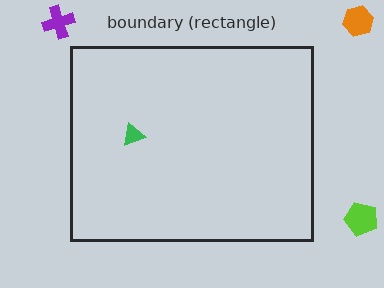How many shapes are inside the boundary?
1 inside, 3 outside.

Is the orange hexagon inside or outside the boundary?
Outside.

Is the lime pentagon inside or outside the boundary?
Outside.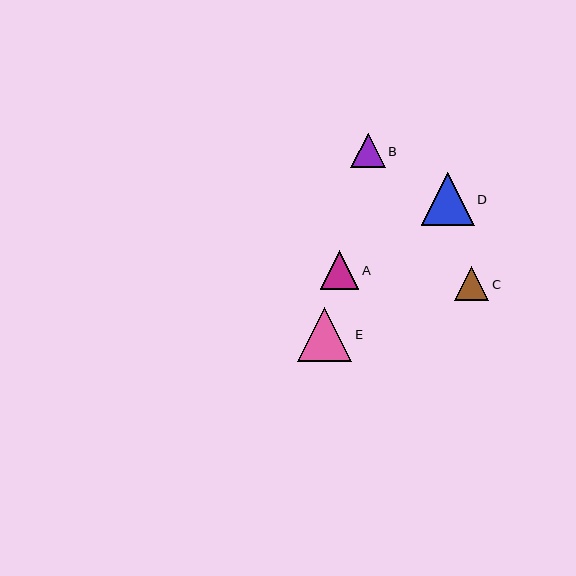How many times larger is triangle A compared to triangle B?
Triangle A is approximately 1.1 times the size of triangle B.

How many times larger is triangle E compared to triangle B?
Triangle E is approximately 1.6 times the size of triangle B.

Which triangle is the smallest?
Triangle C is the smallest with a size of approximately 34 pixels.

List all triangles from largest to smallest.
From largest to smallest: E, D, A, B, C.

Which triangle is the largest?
Triangle E is the largest with a size of approximately 55 pixels.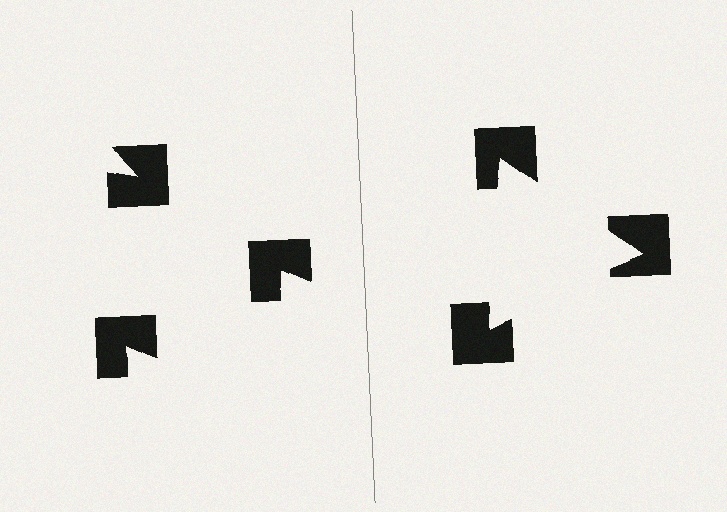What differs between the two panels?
The notched squares are positioned identically on both sides; only the wedge orientations differ. On the right they align to a triangle; on the left they are misaligned.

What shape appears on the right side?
An illusory triangle.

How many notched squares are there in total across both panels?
6 — 3 on each side.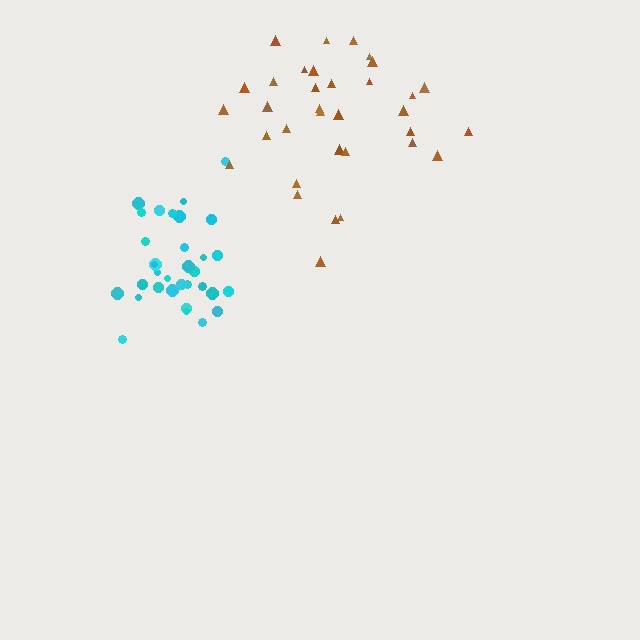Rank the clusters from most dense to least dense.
cyan, brown.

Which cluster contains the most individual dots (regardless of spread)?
Cyan (34).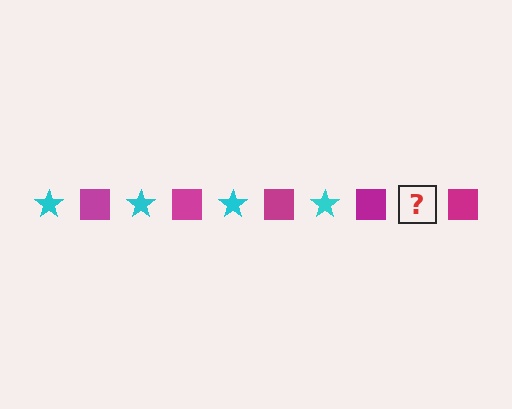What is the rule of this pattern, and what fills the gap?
The rule is that the pattern alternates between cyan star and magenta square. The gap should be filled with a cyan star.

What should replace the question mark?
The question mark should be replaced with a cyan star.